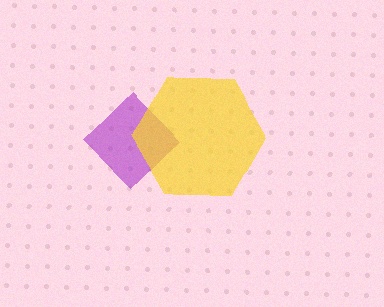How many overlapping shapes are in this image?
There are 2 overlapping shapes in the image.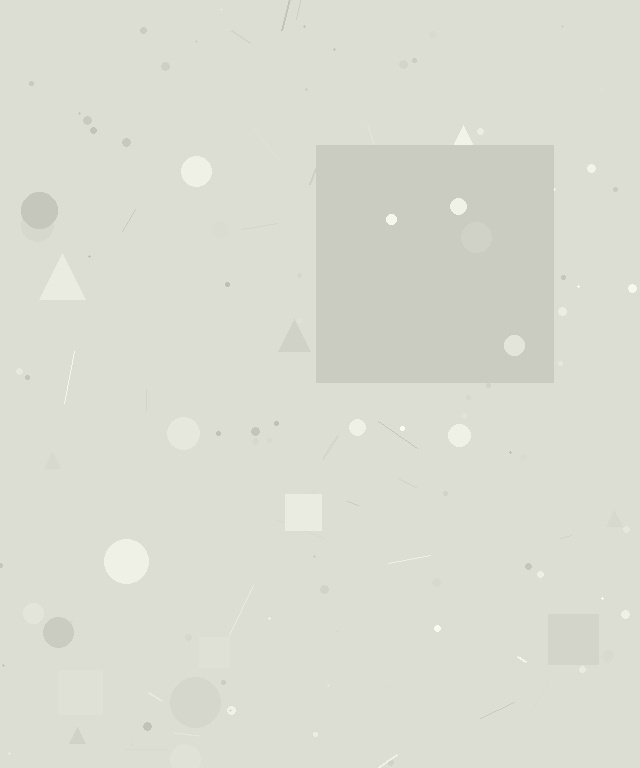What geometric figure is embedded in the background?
A square is embedded in the background.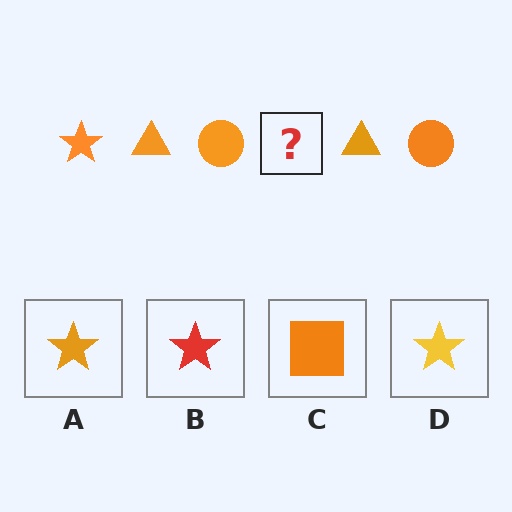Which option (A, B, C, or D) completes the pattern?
A.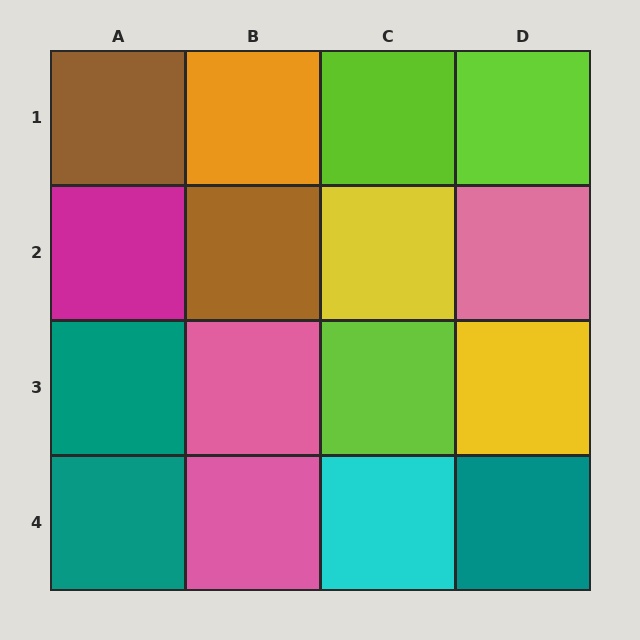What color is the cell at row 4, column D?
Teal.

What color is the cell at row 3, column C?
Lime.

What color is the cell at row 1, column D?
Lime.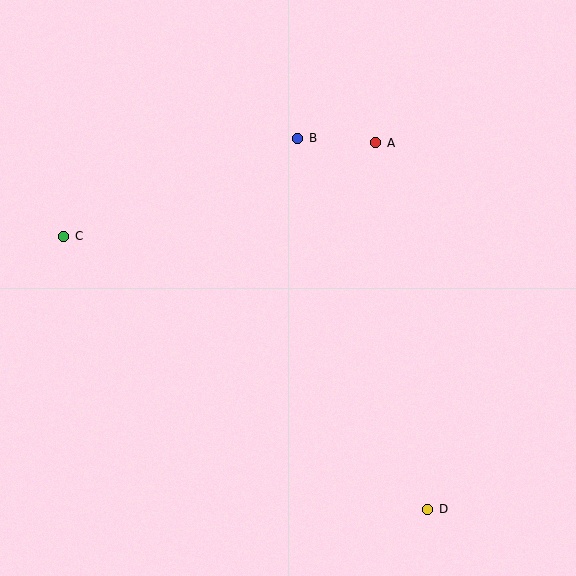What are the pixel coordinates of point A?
Point A is at (376, 143).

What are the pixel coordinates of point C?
Point C is at (64, 236).